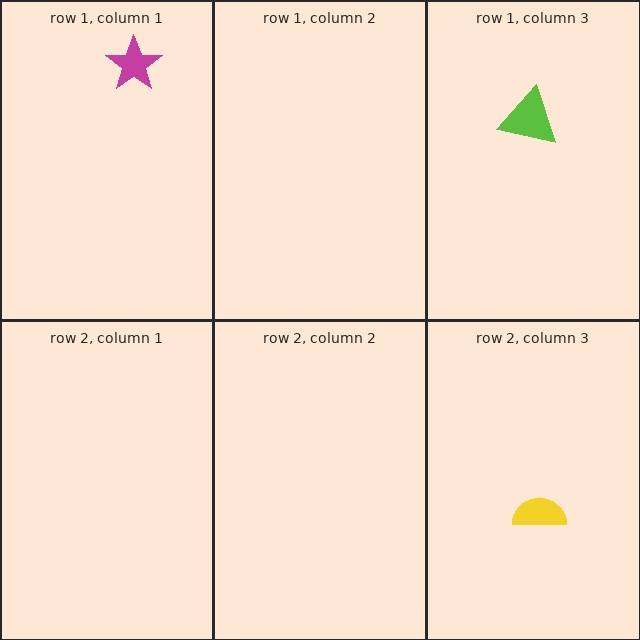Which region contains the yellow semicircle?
The row 2, column 3 region.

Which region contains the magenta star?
The row 1, column 1 region.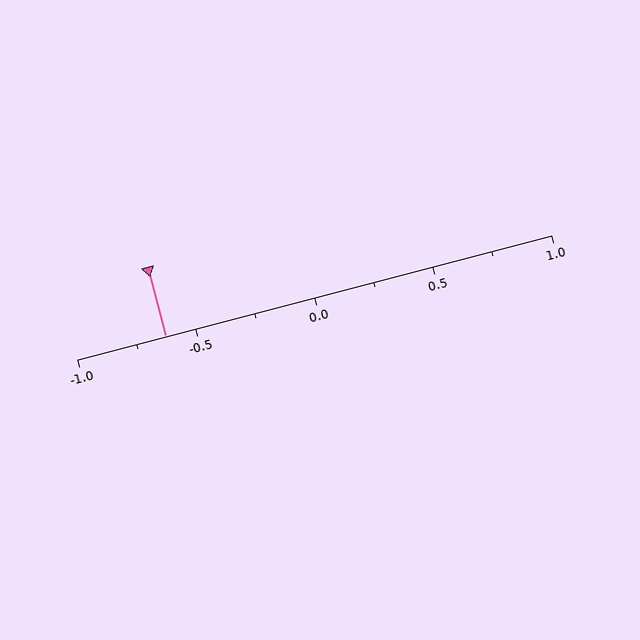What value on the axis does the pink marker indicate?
The marker indicates approximately -0.62.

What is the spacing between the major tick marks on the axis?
The major ticks are spaced 0.5 apart.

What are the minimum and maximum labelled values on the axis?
The axis runs from -1.0 to 1.0.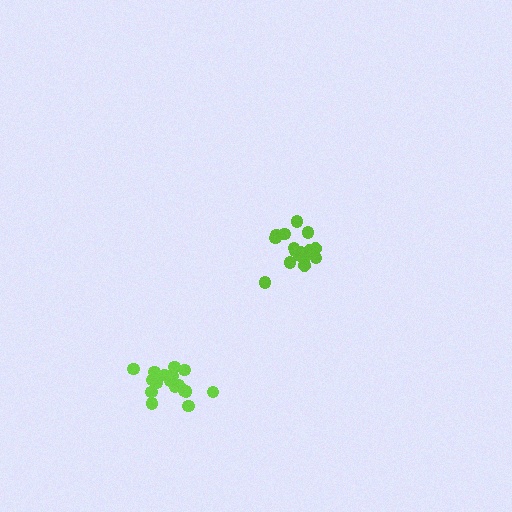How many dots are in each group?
Group 1: 18 dots, Group 2: 19 dots (37 total).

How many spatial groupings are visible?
There are 2 spatial groupings.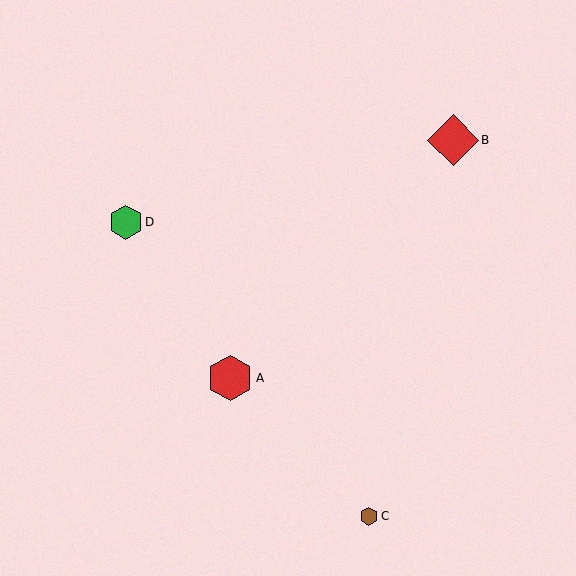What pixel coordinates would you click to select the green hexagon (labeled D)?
Click at (126, 222) to select the green hexagon D.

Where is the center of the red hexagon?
The center of the red hexagon is at (230, 378).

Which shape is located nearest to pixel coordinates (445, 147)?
The red diamond (labeled B) at (453, 140) is nearest to that location.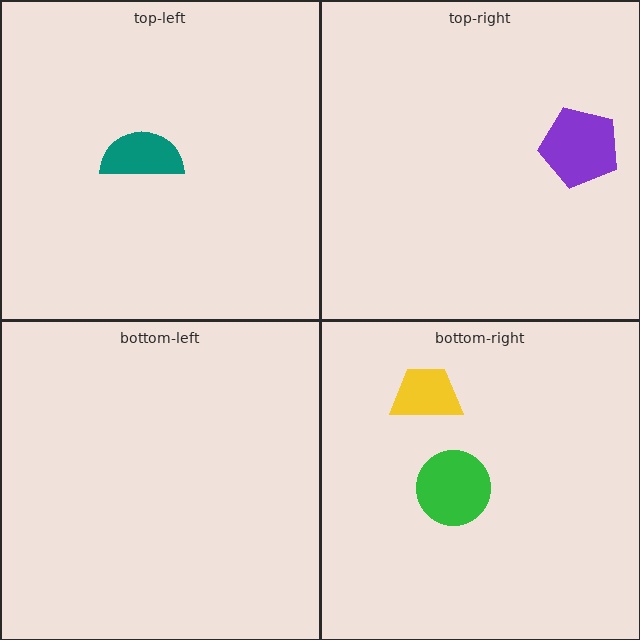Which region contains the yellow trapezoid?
The bottom-right region.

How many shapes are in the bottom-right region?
2.